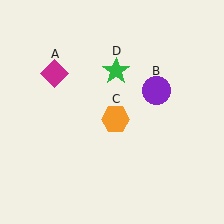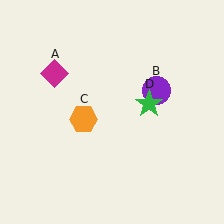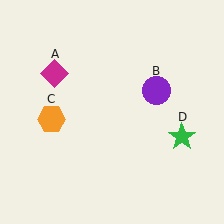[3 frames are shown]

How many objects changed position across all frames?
2 objects changed position: orange hexagon (object C), green star (object D).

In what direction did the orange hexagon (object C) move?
The orange hexagon (object C) moved left.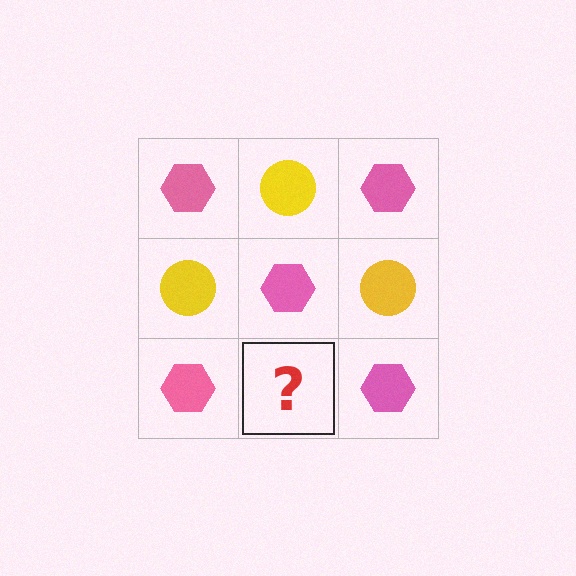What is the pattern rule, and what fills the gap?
The rule is that it alternates pink hexagon and yellow circle in a checkerboard pattern. The gap should be filled with a yellow circle.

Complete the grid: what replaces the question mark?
The question mark should be replaced with a yellow circle.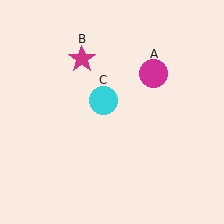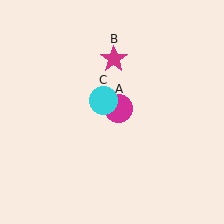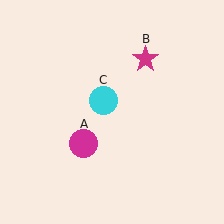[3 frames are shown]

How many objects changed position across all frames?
2 objects changed position: magenta circle (object A), magenta star (object B).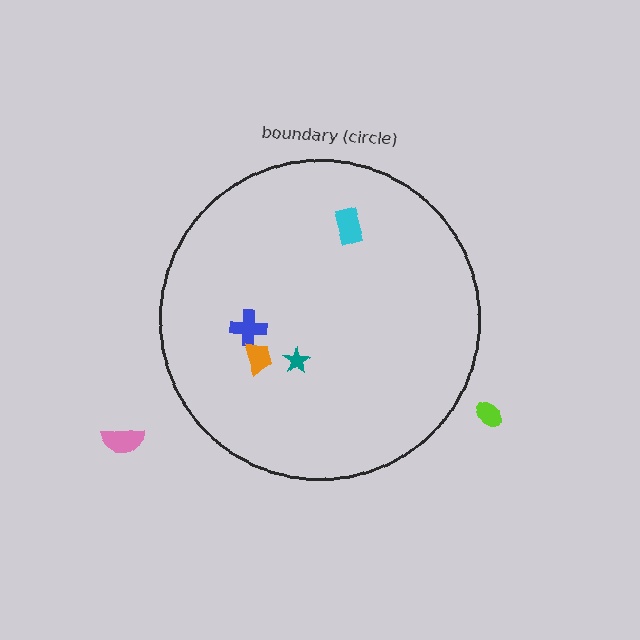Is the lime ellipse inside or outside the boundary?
Outside.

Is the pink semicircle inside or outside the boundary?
Outside.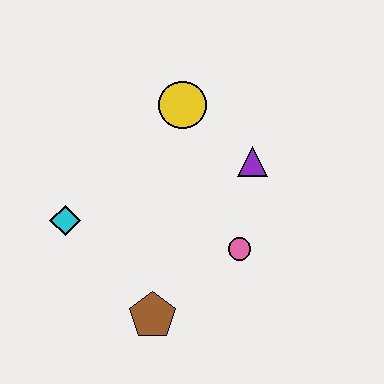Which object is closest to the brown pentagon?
The pink circle is closest to the brown pentagon.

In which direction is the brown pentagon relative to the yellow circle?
The brown pentagon is below the yellow circle.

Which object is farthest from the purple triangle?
The cyan diamond is farthest from the purple triangle.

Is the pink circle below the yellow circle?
Yes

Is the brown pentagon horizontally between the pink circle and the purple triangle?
No